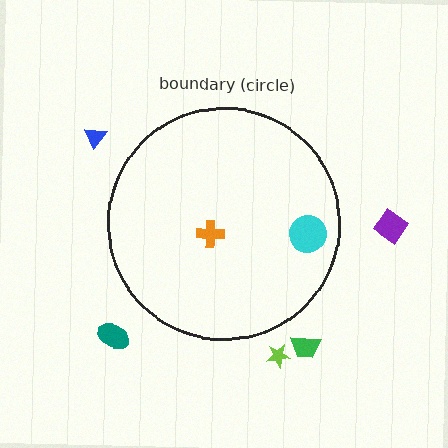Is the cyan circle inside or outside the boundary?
Inside.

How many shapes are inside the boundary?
2 inside, 5 outside.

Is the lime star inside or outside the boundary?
Outside.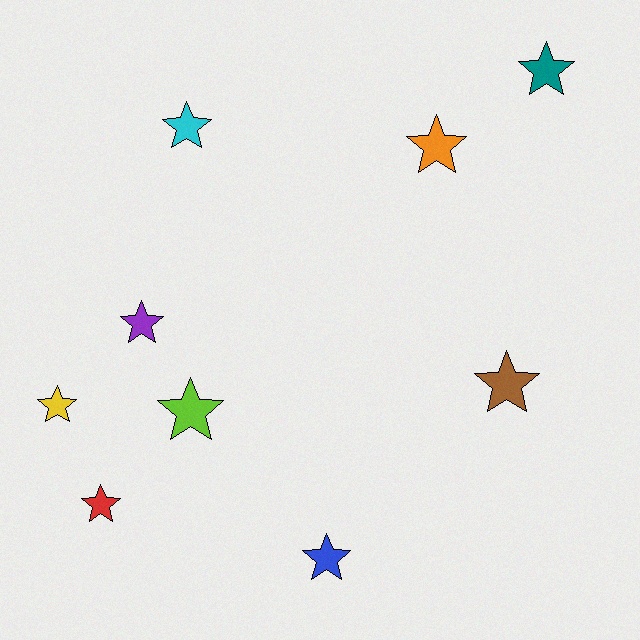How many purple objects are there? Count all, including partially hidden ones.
There is 1 purple object.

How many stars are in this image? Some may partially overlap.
There are 9 stars.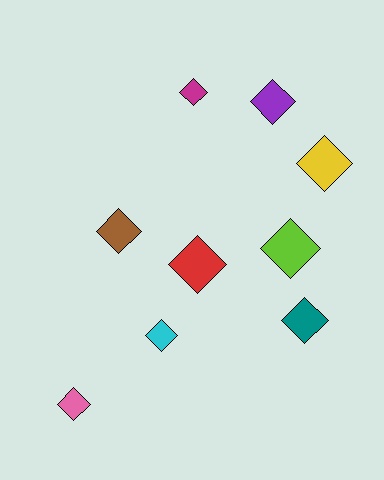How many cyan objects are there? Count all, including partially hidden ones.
There is 1 cyan object.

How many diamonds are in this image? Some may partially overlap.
There are 9 diamonds.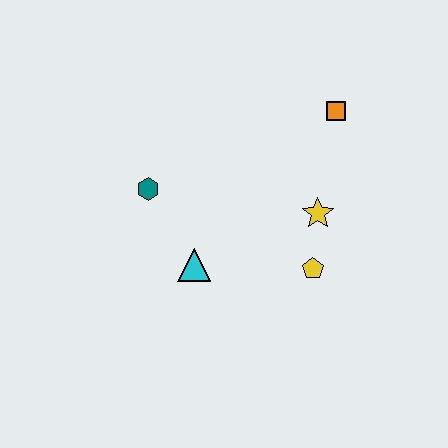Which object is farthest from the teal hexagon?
The orange square is farthest from the teal hexagon.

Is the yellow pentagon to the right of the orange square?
No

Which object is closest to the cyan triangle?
The teal hexagon is closest to the cyan triangle.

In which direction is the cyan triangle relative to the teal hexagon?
The cyan triangle is below the teal hexagon.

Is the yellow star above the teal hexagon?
No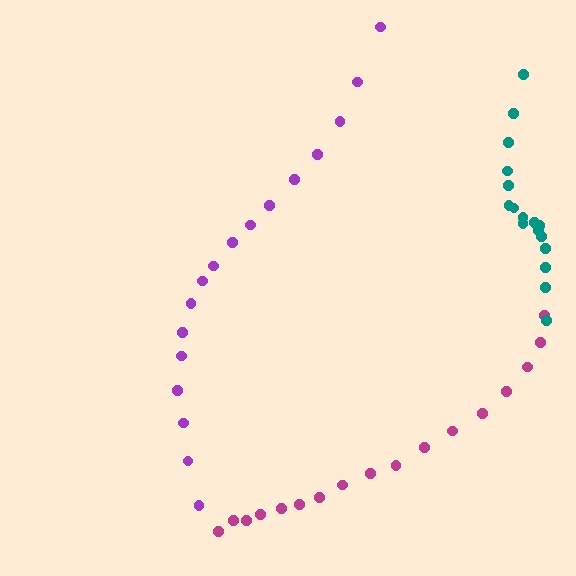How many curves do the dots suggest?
There are 3 distinct paths.